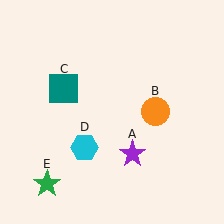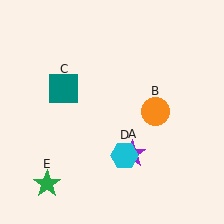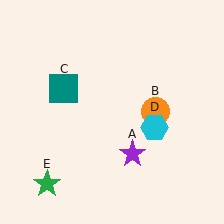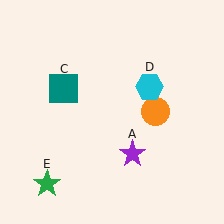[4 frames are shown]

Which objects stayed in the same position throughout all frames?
Purple star (object A) and orange circle (object B) and teal square (object C) and green star (object E) remained stationary.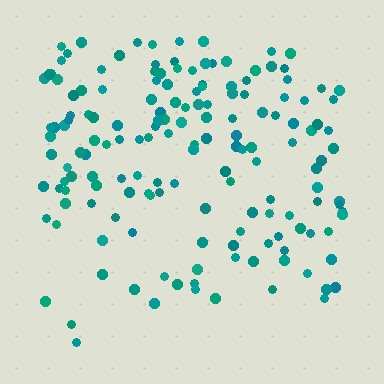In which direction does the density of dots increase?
From bottom to top, with the top side densest.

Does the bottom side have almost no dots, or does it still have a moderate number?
Still a moderate number, just noticeably fewer than the top.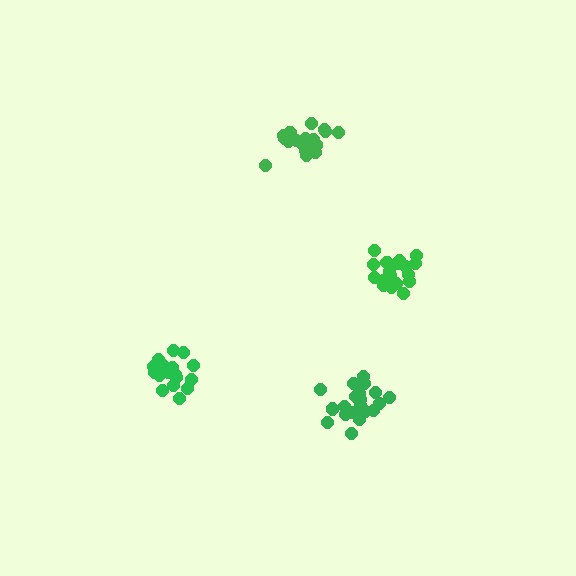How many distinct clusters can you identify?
There are 4 distinct clusters.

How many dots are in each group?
Group 1: 18 dots, Group 2: 19 dots, Group 3: 21 dots, Group 4: 19 dots (77 total).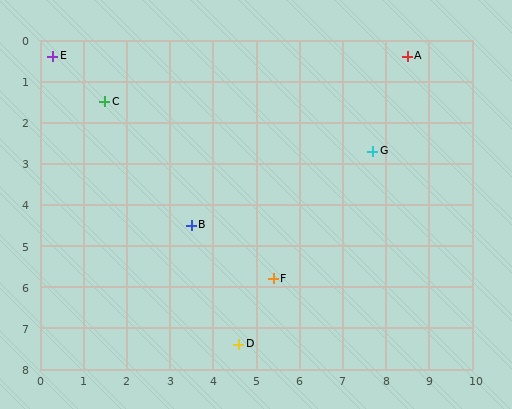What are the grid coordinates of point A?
Point A is at approximately (8.5, 0.4).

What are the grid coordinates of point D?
Point D is at approximately (4.6, 7.4).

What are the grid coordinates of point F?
Point F is at approximately (5.4, 5.8).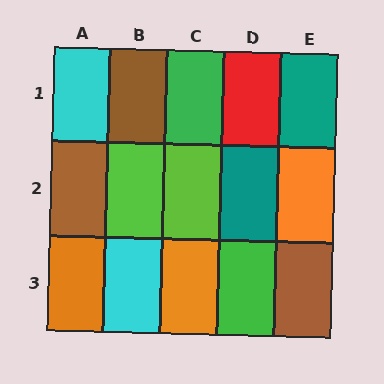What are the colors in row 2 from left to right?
Brown, lime, lime, teal, orange.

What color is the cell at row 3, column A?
Orange.